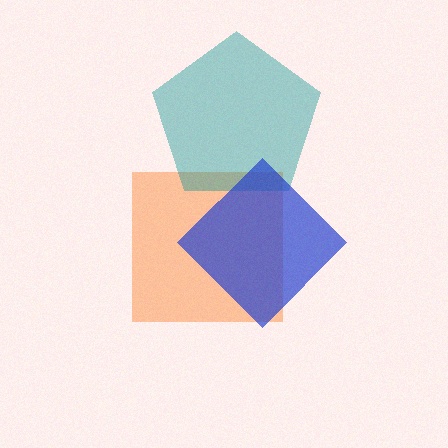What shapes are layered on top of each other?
The layered shapes are: an orange square, a teal pentagon, a blue diamond.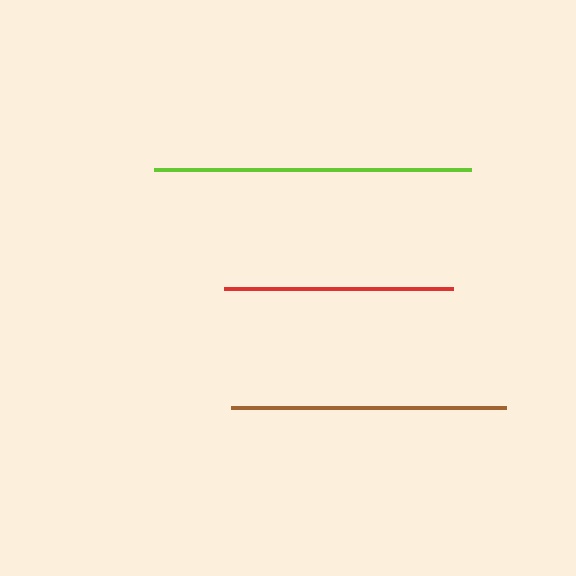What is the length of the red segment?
The red segment is approximately 229 pixels long.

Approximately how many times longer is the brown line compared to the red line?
The brown line is approximately 1.2 times the length of the red line.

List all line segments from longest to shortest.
From longest to shortest: lime, brown, red.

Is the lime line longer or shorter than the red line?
The lime line is longer than the red line.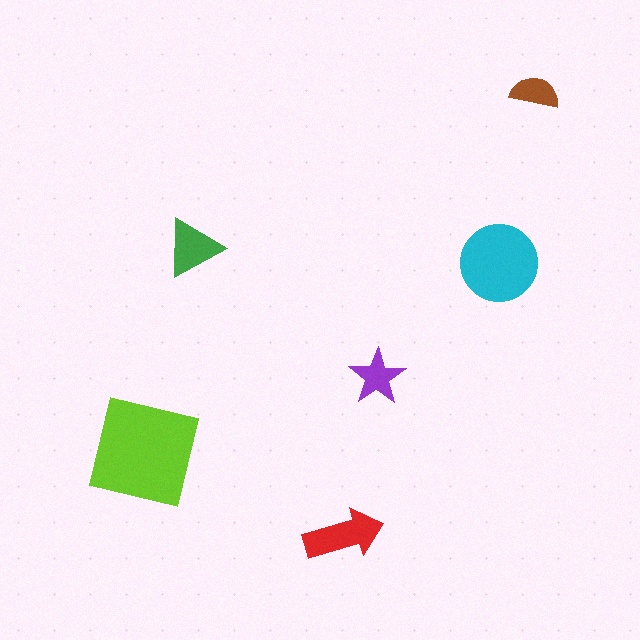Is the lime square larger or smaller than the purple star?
Larger.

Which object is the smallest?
The brown semicircle.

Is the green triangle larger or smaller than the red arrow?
Smaller.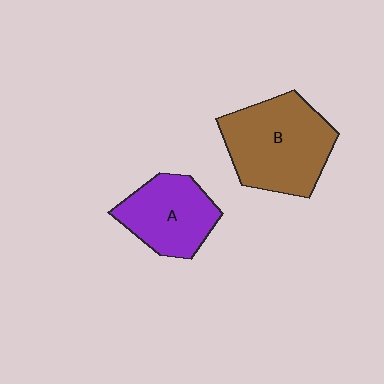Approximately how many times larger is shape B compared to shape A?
Approximately 1.4 times.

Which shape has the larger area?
Shape B (brown).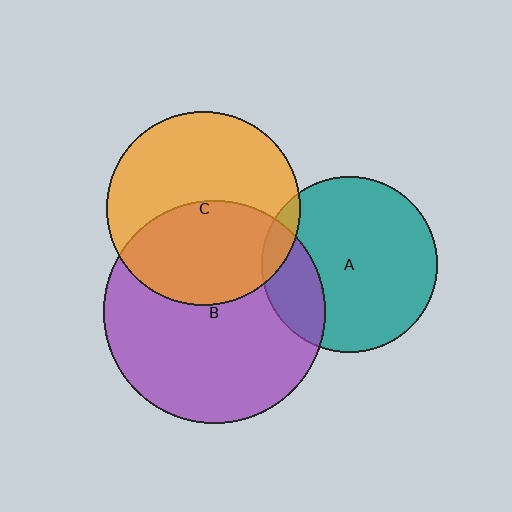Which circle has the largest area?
Circle B (purple).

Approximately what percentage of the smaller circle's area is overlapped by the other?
Approximately 10%.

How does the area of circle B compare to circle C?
Approximately 1.3 times.